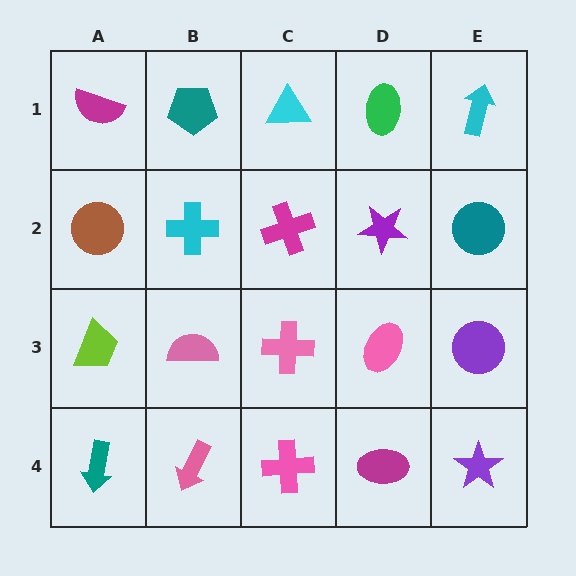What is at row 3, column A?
A lime trapezoid.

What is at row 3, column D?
A pink ellipse.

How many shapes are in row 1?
5 shapes.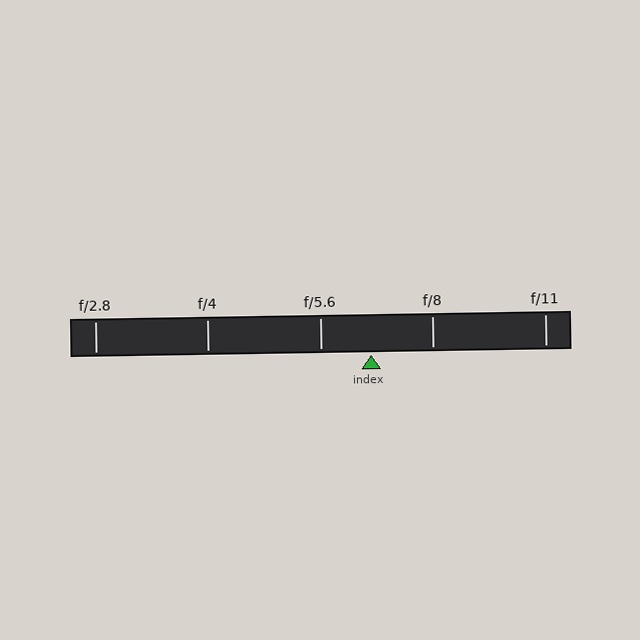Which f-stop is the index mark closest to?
The index mark is closest to f/5.6.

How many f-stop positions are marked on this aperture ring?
There are 5 f-stop positions marked.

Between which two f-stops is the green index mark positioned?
The index mark is between f/5.6 and f/8.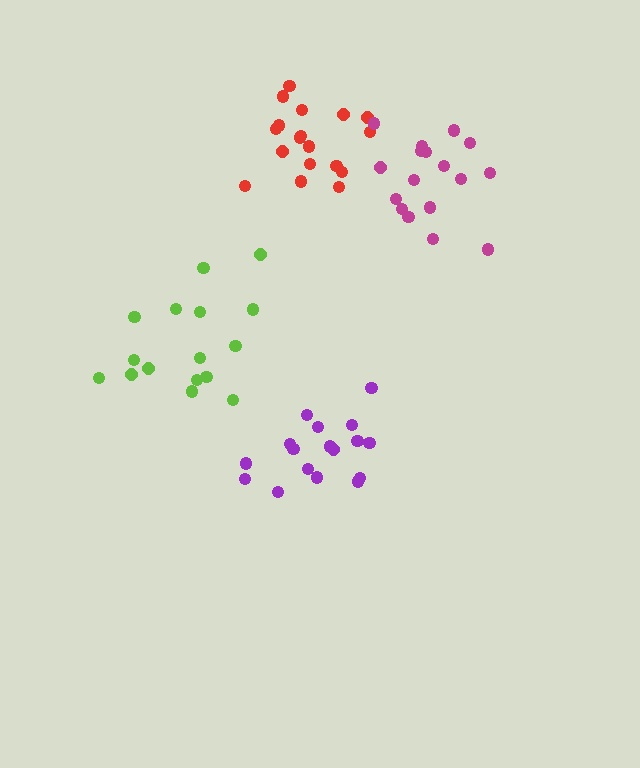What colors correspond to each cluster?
The clusters are colored: red, purple, magenta, lime.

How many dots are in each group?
Group 1: 18 dots, Group 2: 17 dots, Group 3: 17 dots, Group 4: 16 dots (68 total).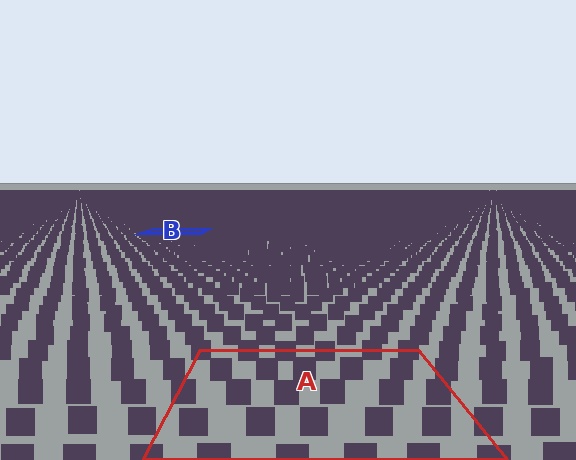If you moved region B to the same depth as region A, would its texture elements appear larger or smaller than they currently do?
They would appear larger. At a closer depth, the same texture elements are projected at a bigger on-screen size.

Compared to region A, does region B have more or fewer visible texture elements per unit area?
Region B has more texture elements per unit area — they are packed more densely because it is farther away.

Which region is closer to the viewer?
Region A is closer. The texture elements there are larger and more spread out.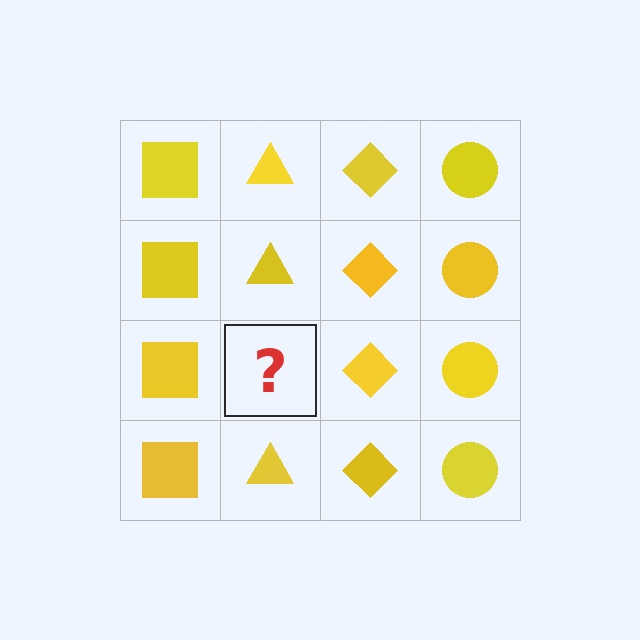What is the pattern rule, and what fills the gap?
The rule is that each column has a consistent shape. The gap should be filled with a yellow triangle.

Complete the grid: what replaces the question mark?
The question mark should be replaced with a yellow triangle.